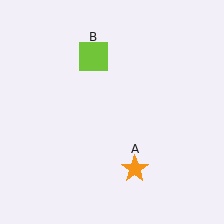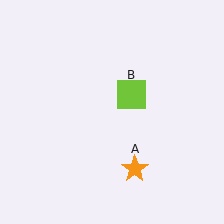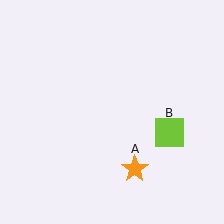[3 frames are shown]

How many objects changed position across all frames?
1 object changed position: lime square (object B).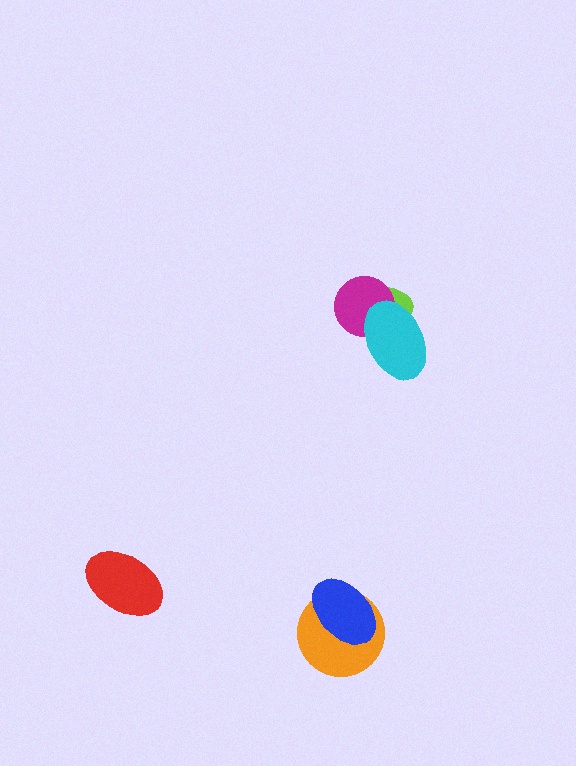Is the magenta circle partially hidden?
Yes, it is partially covered by another shape.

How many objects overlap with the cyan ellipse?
2 objects overlap with the cyan ellipse.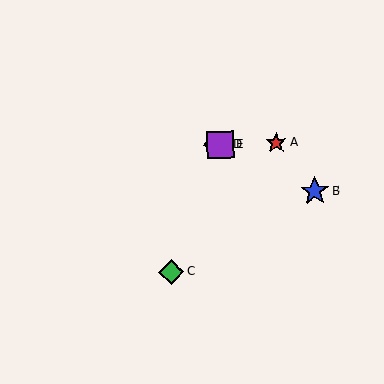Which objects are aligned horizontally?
Objects A, D, E are aligned horizontally.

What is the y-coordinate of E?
Object E is at y≈145.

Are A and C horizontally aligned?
No, A is at y≈143 and C is at y≈272.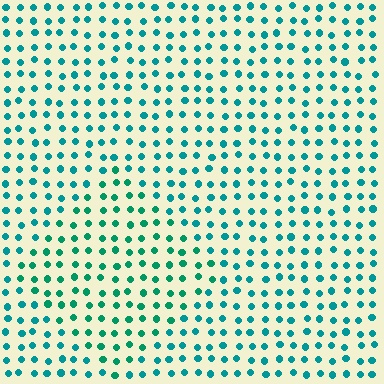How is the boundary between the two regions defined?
The boundary is defined purely by a slight shift in hue (about 22 degrees). Spacing, size, and orientation are identical on both sides.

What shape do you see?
I see a diamond.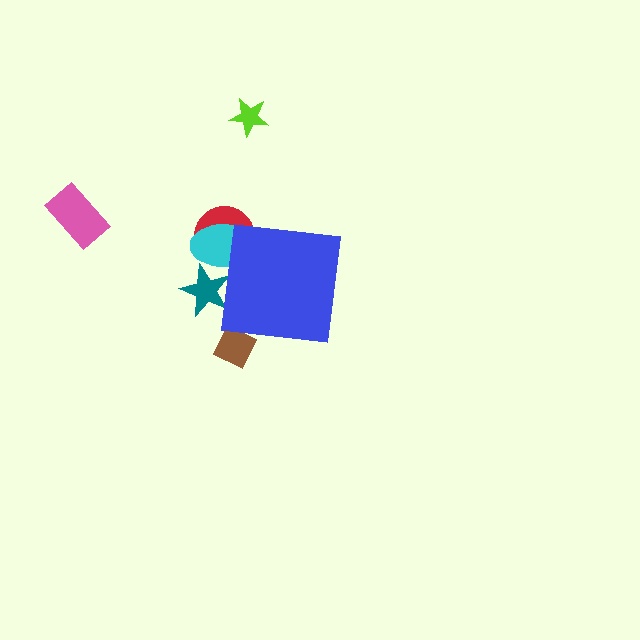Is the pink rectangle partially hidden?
No, the pink rectangle is fully visible.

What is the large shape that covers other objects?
A blue square.